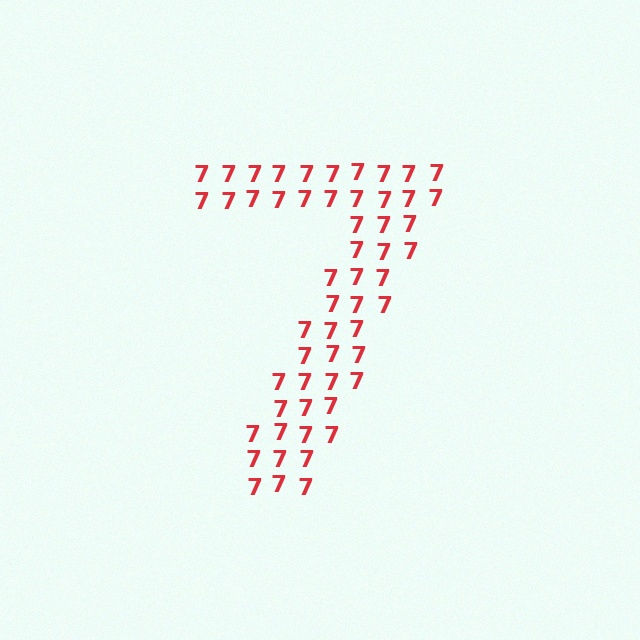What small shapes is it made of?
It is made of small digit 7's.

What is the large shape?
The large shape is the digit 7.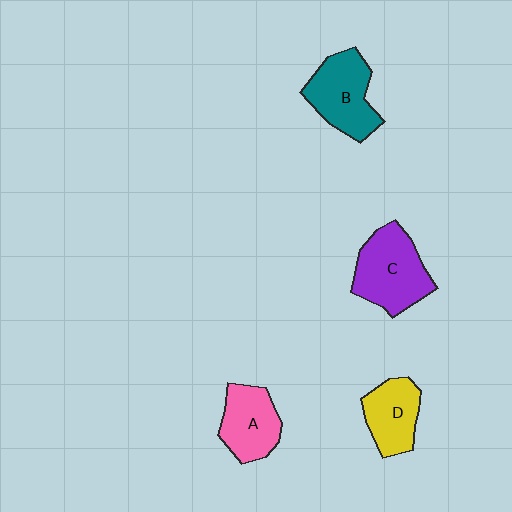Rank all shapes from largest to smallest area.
From largest to smallest: C (purple), B (teal), A (pink), D (yellow).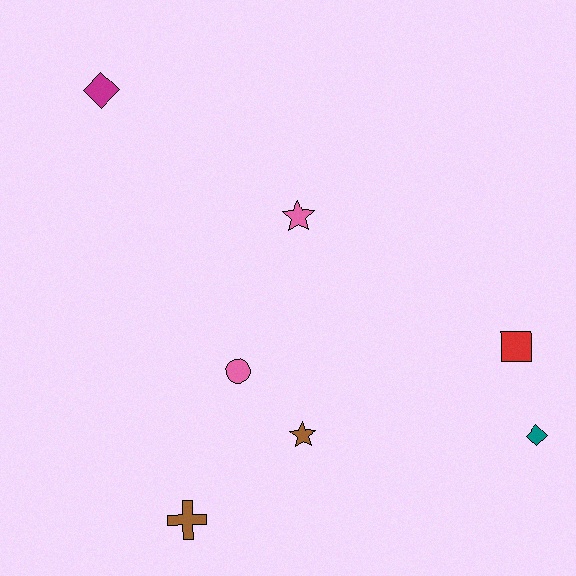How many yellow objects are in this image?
There are no yellow objects.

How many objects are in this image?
There are 7 objects.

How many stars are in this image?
There are 2 stars.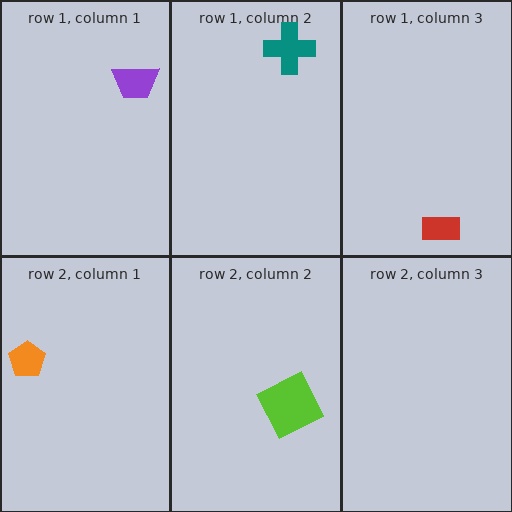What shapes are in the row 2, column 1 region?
The orange pentagon.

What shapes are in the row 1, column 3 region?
The red rectangle.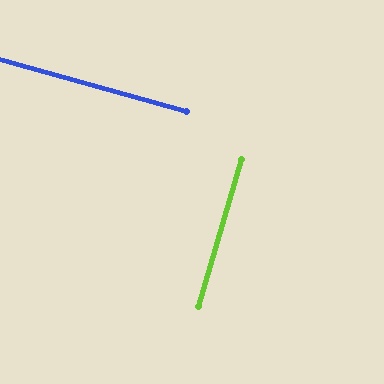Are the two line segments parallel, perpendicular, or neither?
Perpendicular — they meet at approximately 89°.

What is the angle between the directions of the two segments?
Approximately 89 degrees.